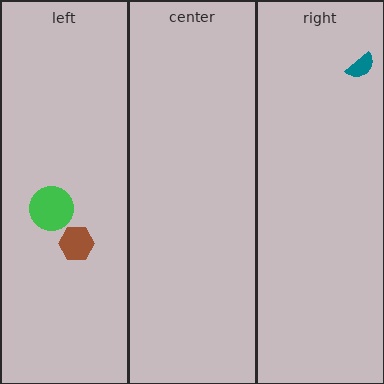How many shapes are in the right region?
1.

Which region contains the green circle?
The left region.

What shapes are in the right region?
The teal semicircle.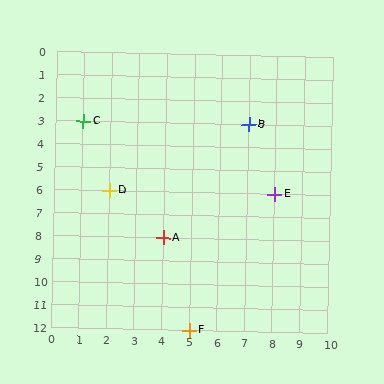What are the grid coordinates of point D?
Point D is at grid coordinates (2, 6).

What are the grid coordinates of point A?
Point A is at grid coordinates (4, 8).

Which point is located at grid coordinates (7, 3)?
Point B is at (7, 3).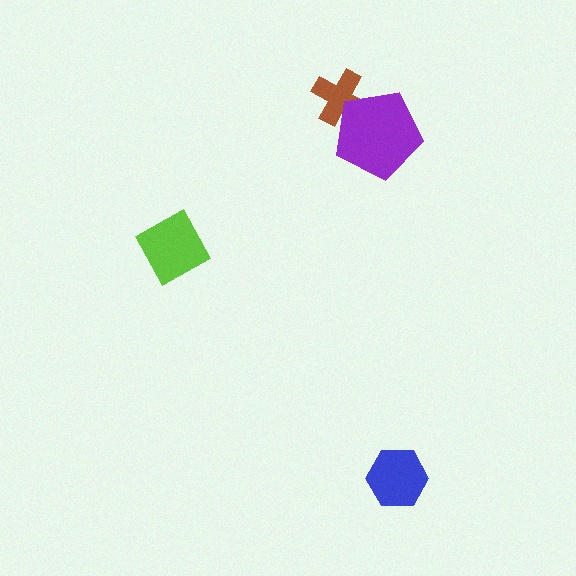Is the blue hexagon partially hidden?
No, no other shape covers it.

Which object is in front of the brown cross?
The purple pentagon is in front of the brown cross.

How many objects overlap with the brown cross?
1 object overlaps with the brown cross.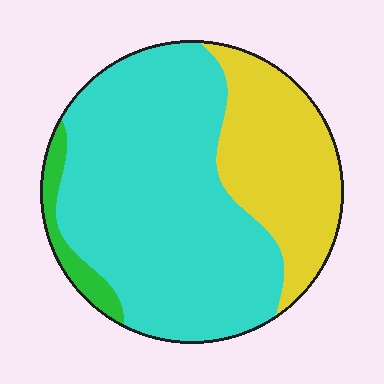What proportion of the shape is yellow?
Yellow takes up about one quarter (1/4) of the shape.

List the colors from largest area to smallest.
From largest to smallest: cyan, yellow, green.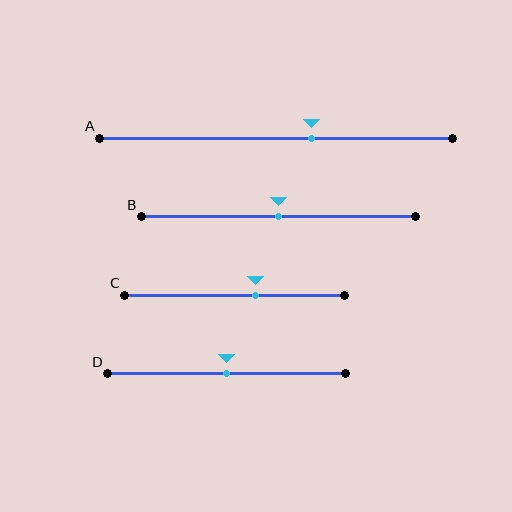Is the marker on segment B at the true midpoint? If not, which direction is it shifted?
Yes, the marker on segment B is at the true midpoint.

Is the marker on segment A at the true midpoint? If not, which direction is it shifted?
No, the marker on segment A is shifted to the right by about 10% of the segment length.